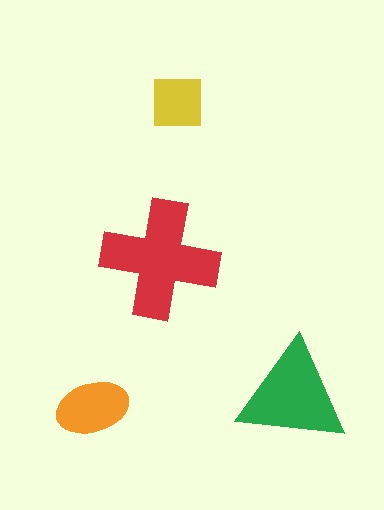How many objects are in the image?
There are 4 objects in the image.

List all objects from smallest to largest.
The yellow square, the orange ellipse, the green triangle, the red cross.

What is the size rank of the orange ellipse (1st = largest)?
3rd.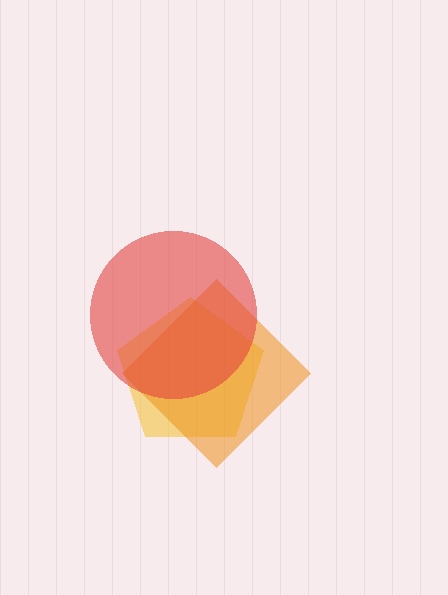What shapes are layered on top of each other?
The layered shapes are: a yellow pentagon, an orange diamond, a red circle.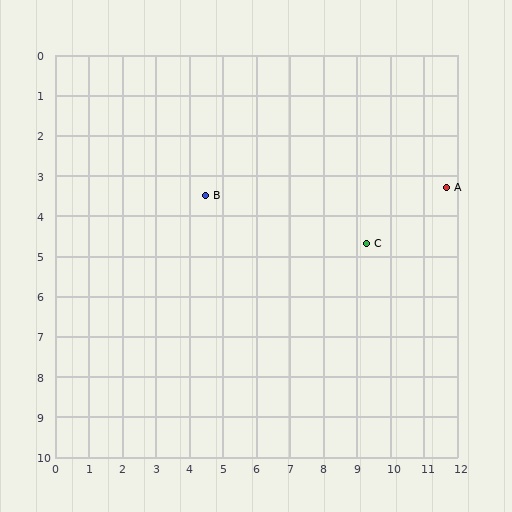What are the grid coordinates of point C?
Point C is at approximately (9.3, 4.7).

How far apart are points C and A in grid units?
Points C and A are about 2.8 grid units apart.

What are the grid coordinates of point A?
Point A is at approximately (11.7, 3.3).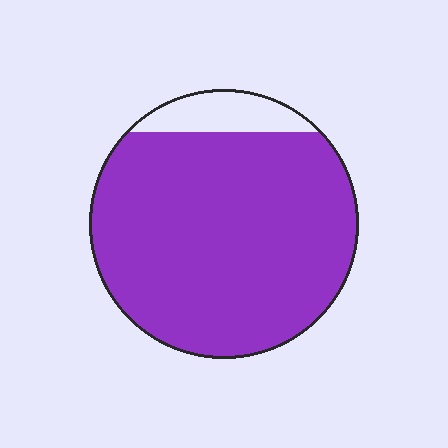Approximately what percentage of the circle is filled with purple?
Approximately 90%.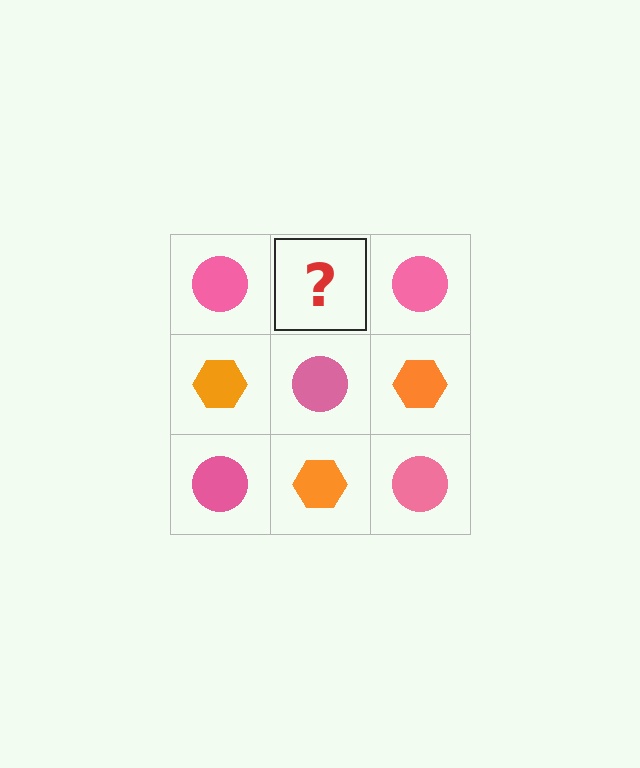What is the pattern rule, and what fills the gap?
The rule is that it alternates pink circle and orange hexagon in a checkerboard pattern. The gap should be filled with an orange hexagon.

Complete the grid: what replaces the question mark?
The question mark should be replaced with an orange hexagon.